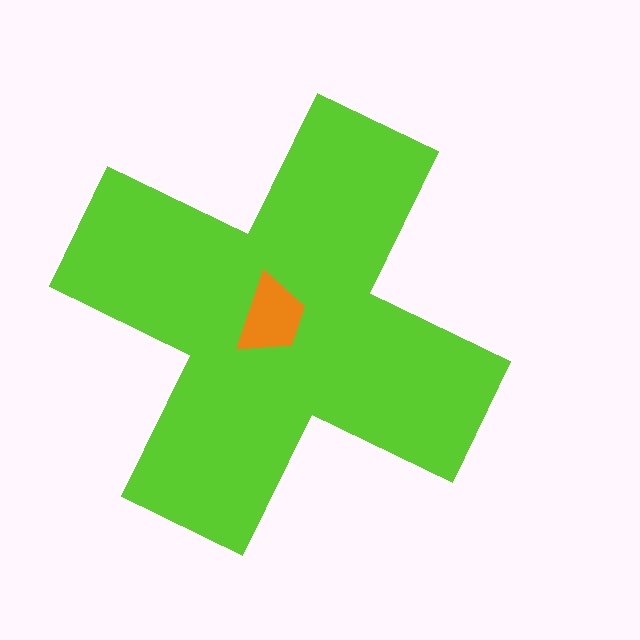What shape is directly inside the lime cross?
The orange trapezoid.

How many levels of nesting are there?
2.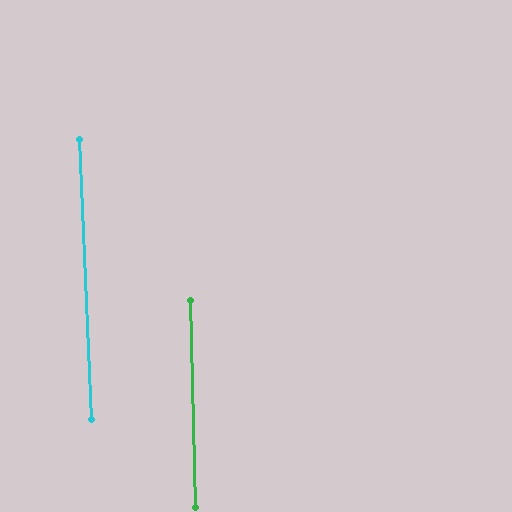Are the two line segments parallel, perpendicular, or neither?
Parallel — their directions differ by only 1.2°.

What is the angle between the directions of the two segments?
Approximately 1 degree.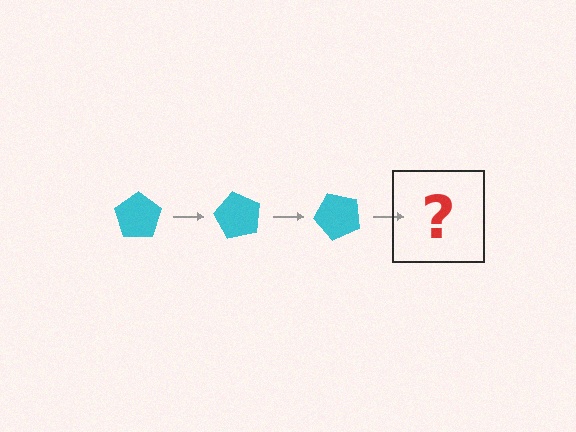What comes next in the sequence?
The next element should be a cyan pentagon rotated 180 degrees.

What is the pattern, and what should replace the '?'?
The pattern is that the pentagon rotates 60 degrees each step. The '?' should be a cyan pentagon rotated 180 degrees.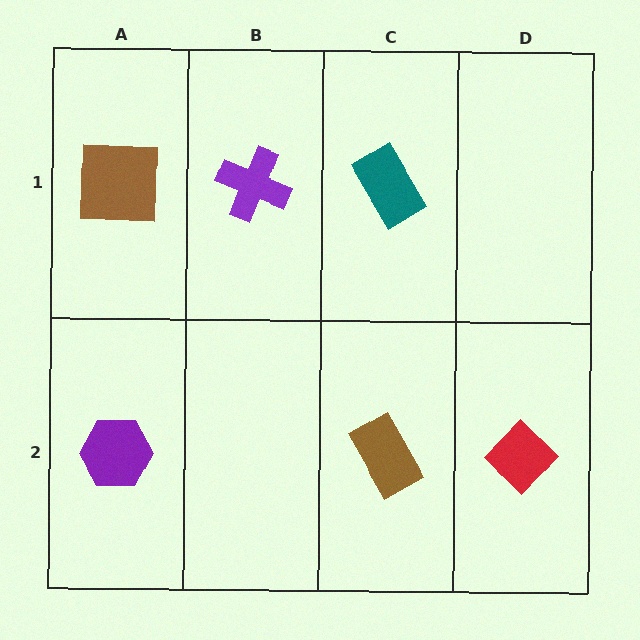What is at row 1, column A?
A brown square.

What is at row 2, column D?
A red diamond.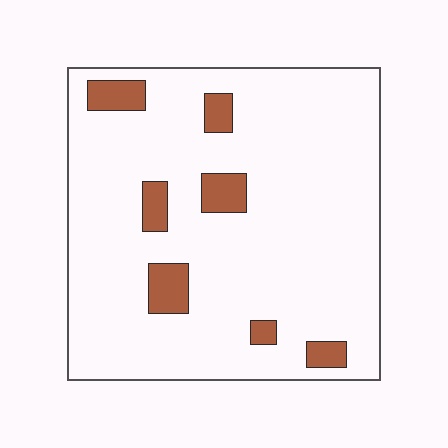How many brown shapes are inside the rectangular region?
7.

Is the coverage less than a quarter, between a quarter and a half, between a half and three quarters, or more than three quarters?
Less than a quarter.